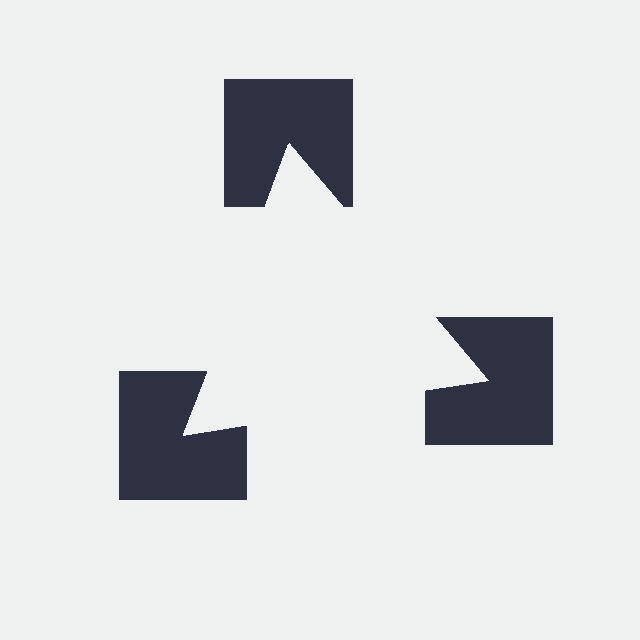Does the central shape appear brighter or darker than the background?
It typically appears slightly brighter than the background, even though no actual brightness change is drawn.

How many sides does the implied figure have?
3 sides.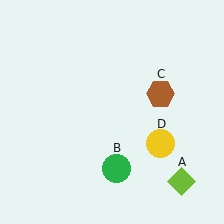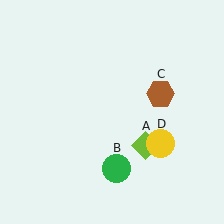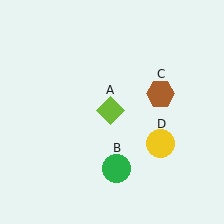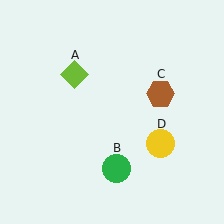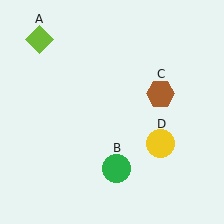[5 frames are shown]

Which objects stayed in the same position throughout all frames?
Green circle (object B) and brown hexagon (object C) and yellow circle (object D) remained stationary.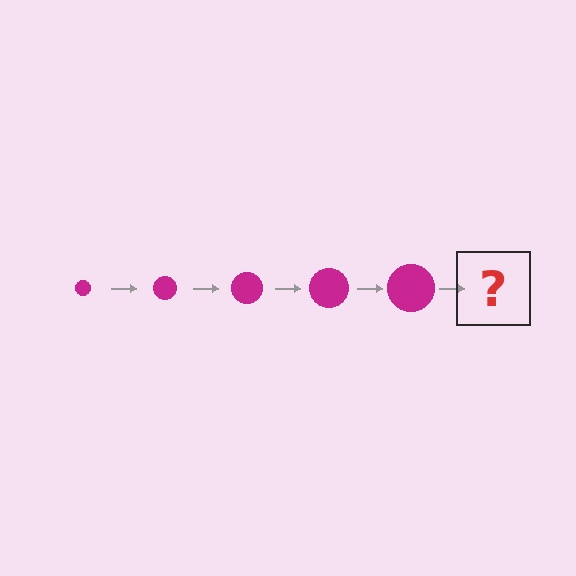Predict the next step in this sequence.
The next step is a magenta circle, larger than the previous one.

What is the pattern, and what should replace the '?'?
The pattern is that the circle gets progressively larger each step. The '?' should be a magenta circle, larger than the previous one.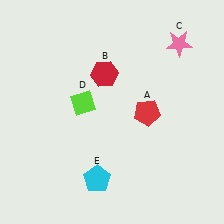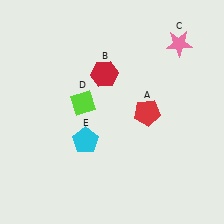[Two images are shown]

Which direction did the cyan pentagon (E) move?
The cyan pentagon (E) moved up.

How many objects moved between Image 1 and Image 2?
1 object moved between the two images.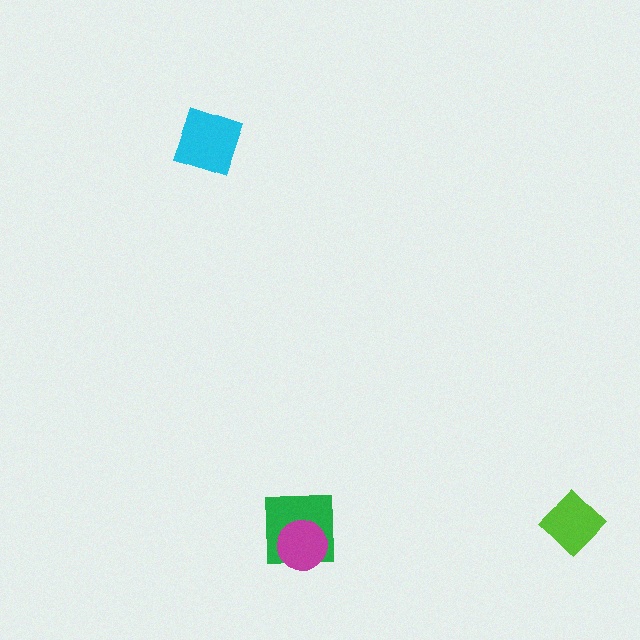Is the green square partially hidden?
Yes, it is partially covered by another shape.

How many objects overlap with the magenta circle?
1 object overlaps with the magenta circle.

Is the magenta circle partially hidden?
No, no other shape covers it.